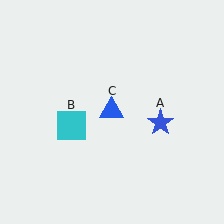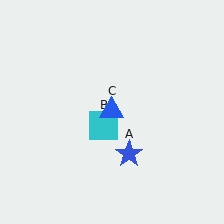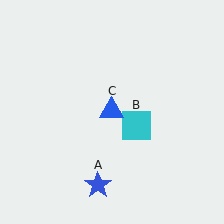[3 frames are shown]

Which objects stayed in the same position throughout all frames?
Blue triangle (object C) remained stationary.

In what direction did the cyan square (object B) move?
The cyan square (object B) moved right.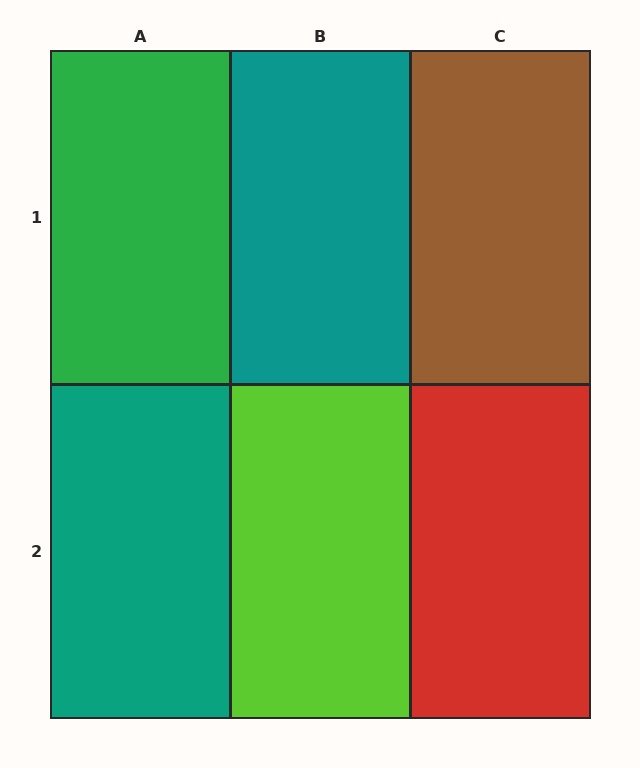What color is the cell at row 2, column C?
Red.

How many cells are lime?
1 cell is lime.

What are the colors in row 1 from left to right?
Green, teal, brown.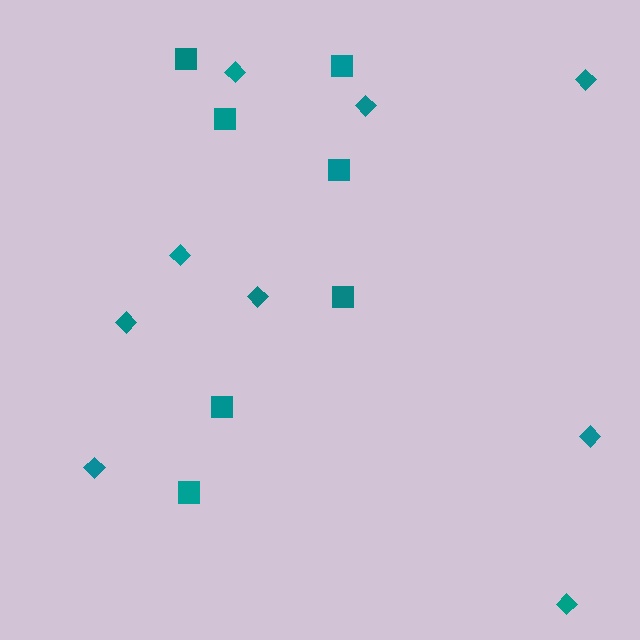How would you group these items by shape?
There are 2 groups: one group of diamonds (9) and one group of squares (7).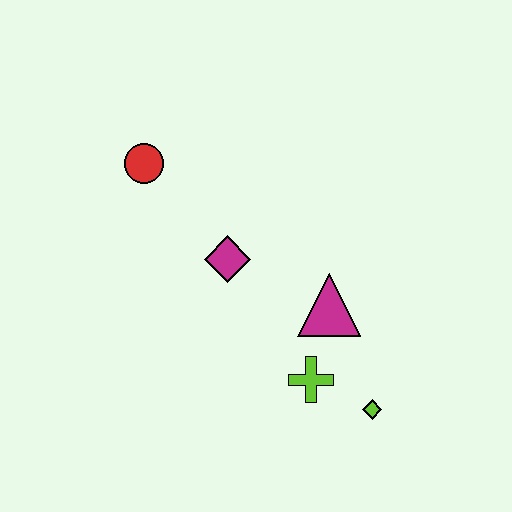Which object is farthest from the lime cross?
The red circle is farthest from the lime cross.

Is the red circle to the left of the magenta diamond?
Yes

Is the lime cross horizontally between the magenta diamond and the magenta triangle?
Yes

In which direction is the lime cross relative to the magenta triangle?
The lime cross is below the magenta triangle.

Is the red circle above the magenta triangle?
Yes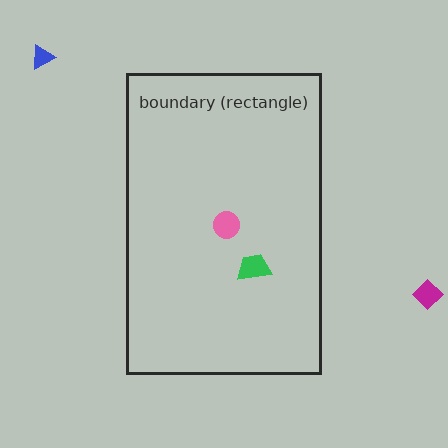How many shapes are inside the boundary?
2 inside, 2 outside.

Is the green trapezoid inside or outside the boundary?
Inside.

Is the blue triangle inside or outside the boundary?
Outside.